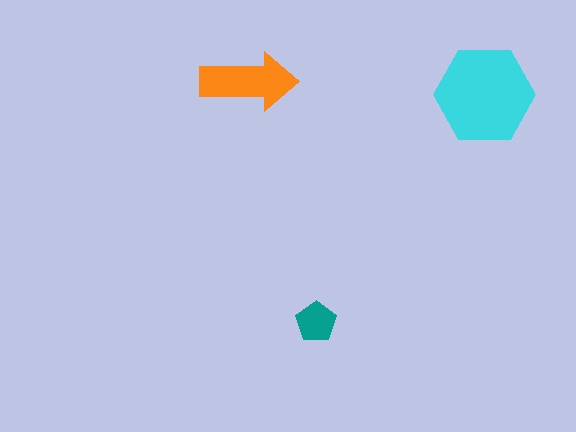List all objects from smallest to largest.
The teal pentagon, the orange arrow, the cyan hexagon.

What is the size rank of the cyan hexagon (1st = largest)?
1st.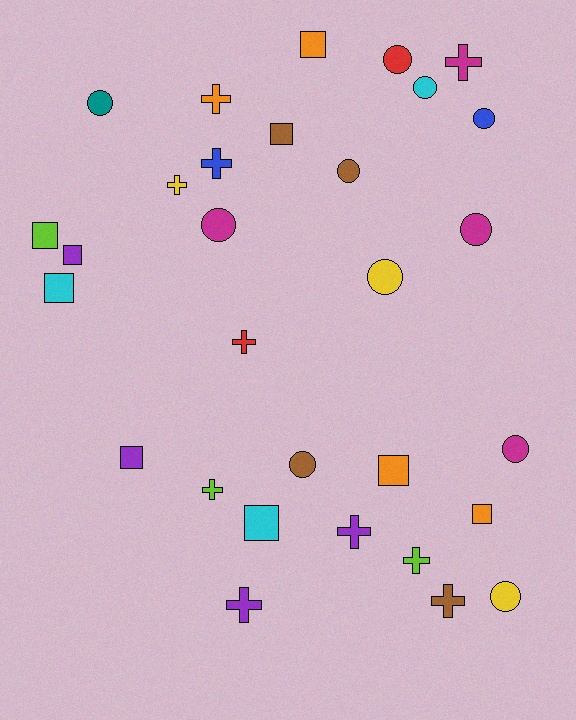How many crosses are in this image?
There are 10 crosses.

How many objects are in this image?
There are 30 objects.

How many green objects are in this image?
There are no green objects.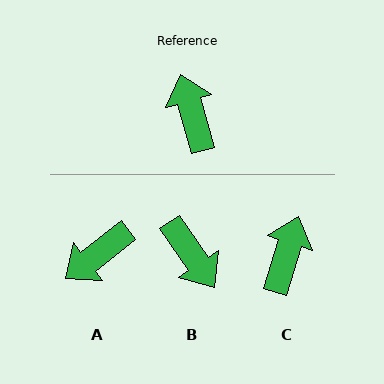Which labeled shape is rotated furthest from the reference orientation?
B, about 162 degrees away.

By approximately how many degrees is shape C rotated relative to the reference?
Approximately 34 degrees clockwise.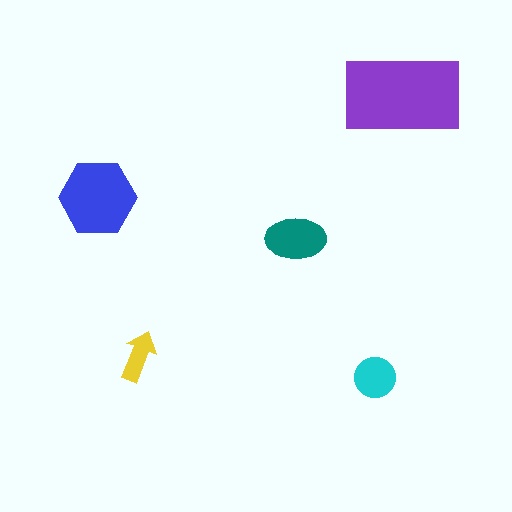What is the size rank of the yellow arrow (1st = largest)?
5th.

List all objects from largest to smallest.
The purple rectangle, the blue hexagon, the teal ellipse, the cyan circle, the yellow arrow.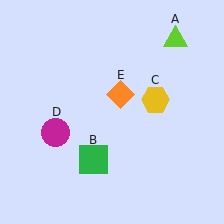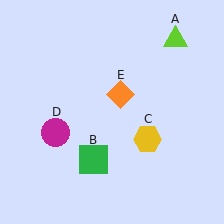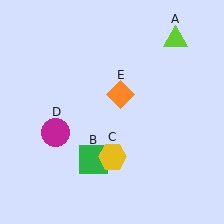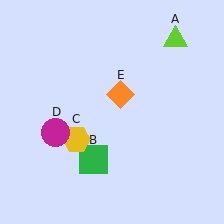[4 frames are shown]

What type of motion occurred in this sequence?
The yellow hexagon (object C) rotated clockwise around the center of the scene.